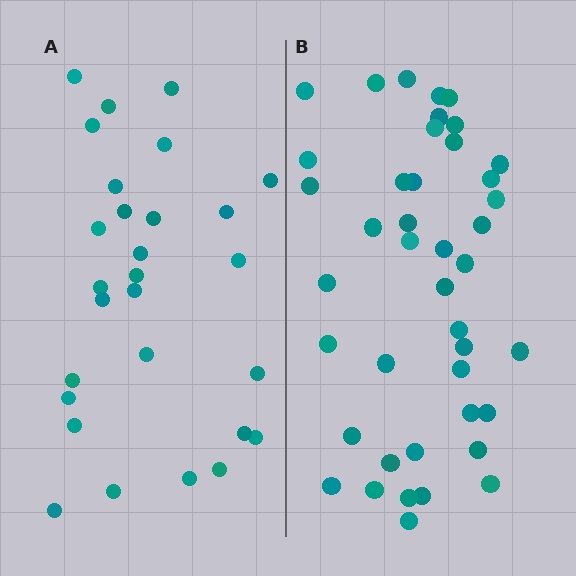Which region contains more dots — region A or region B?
Region B (the right region) has more dots.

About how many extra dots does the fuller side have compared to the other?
Region B has approximately 15 more dots than region A.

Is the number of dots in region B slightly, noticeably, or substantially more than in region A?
Region B has substantially more. The ratio is roughly 1.5 to 1.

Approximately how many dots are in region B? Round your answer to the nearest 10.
About 40 dots. (The exact count is 42, which rounds to 40.)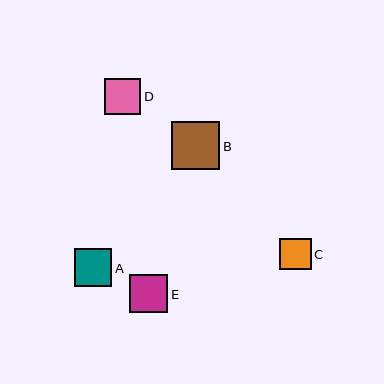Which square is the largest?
Square B is the largest with a size of approximately 48 pixels.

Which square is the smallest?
Square C is the smallest with a size of approximately 31 pixels.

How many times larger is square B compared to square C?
Square B is approximately 1.5 times the size of square C.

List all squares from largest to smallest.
From largest to smallest: B, E, A, D, C.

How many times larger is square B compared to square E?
Square B is approximately 1.3 times the size of square E.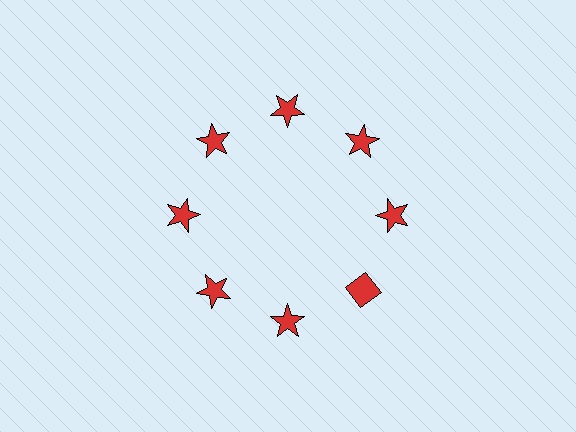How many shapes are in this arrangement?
There are 8 shapes arranged in a ring pattern.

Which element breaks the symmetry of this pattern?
The red diamond at roughly the 4 o'clock position breaks the symmetry. All other shapes are red stars.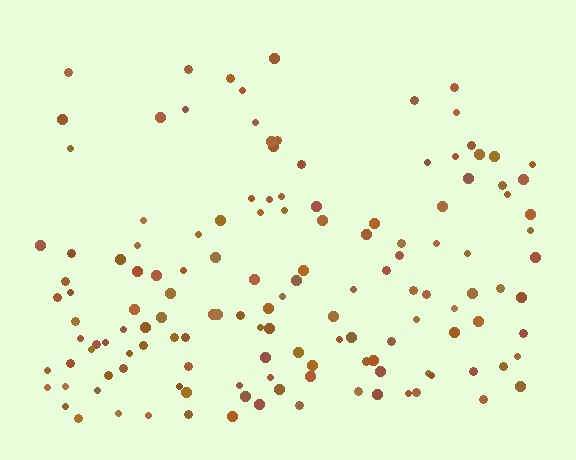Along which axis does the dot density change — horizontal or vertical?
Vertical.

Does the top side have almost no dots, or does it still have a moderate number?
Still a moderate number, just noticeably fewer than the bottom.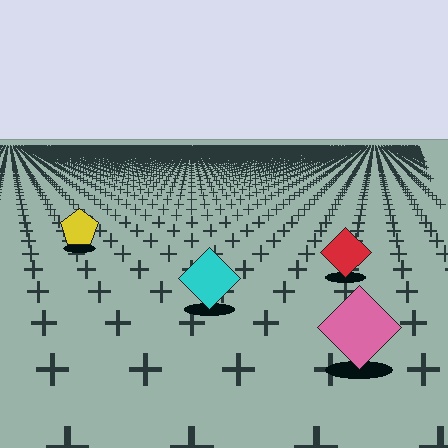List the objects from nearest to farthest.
From nearest to farthest: the pink diamond, the cyan diamond, the red diamond, the yellow pentagon.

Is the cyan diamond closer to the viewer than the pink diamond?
No. The pink diamond is closer — you can tell from the texture gradient: the ground texture is coarser near it.